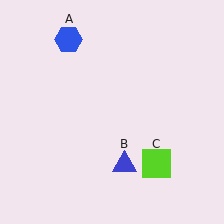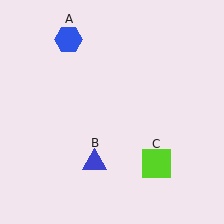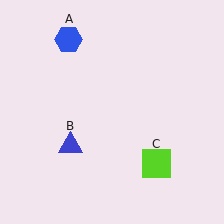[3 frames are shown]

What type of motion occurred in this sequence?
The blue triangle (object B) rotated clockwise around the center of the scene.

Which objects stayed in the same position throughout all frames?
Blue hexagon (object A) and lime square (object C) remained stationary.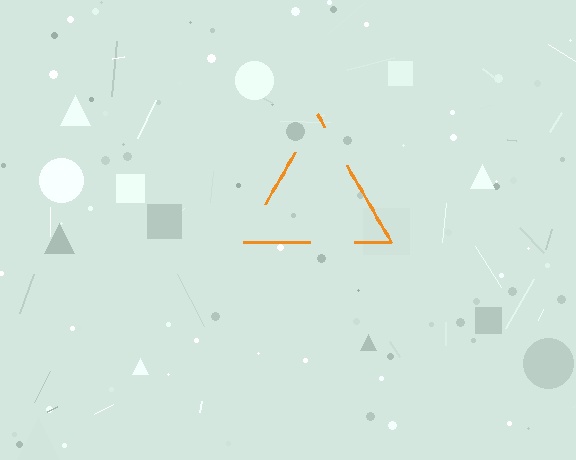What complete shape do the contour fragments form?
The contour fragments form a triangle.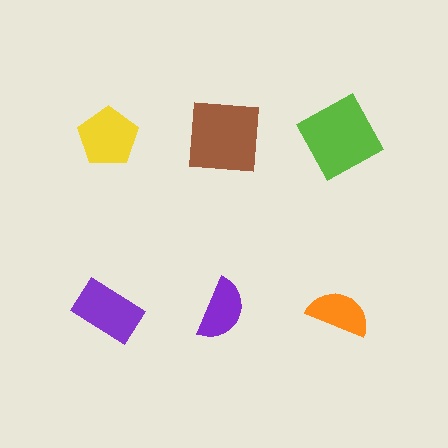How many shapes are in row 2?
3 shapes.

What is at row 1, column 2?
A brown square.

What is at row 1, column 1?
A yellow pentagon.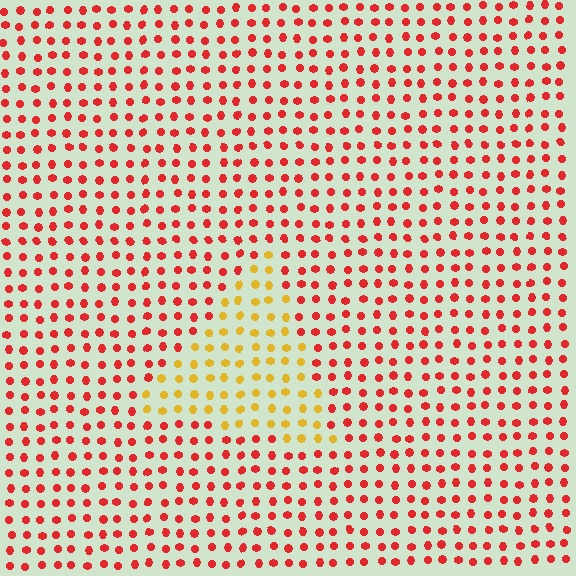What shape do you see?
I see a triangle.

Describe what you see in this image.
The image is filled with small red elements in a uniform arrangement. A triangle-shaped region is visible where the elements are tinted to a slightly different hue, forming a subtle color boundary.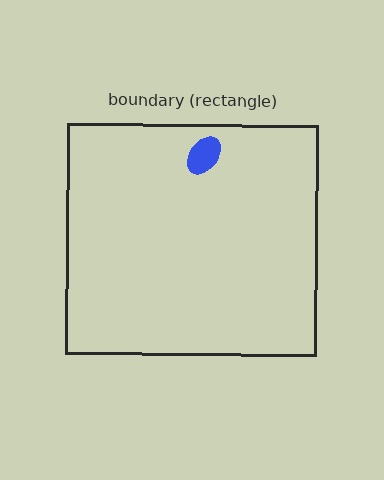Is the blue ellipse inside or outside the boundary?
Inside.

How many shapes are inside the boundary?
1 inside, 0 outside.